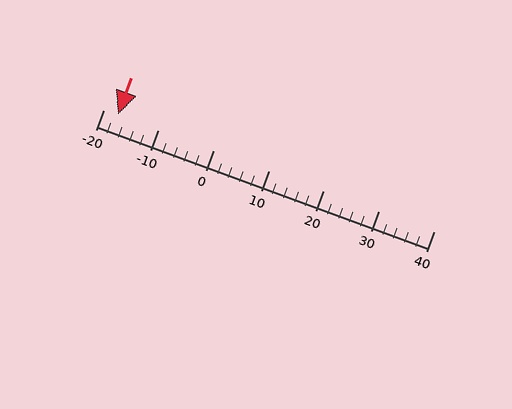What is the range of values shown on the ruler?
The ruler shows values from -20 to 40.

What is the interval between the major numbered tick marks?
The major tick marks are spaced 10 units apart.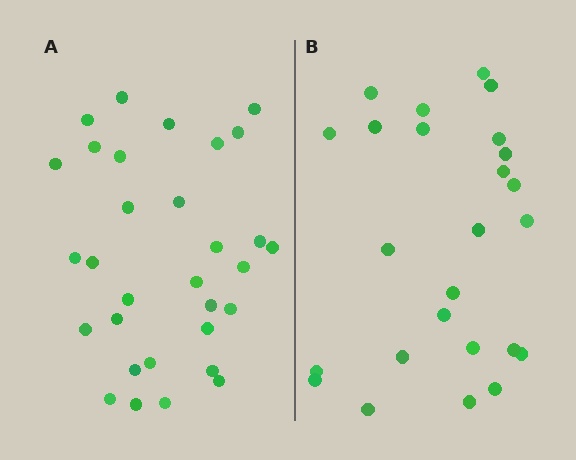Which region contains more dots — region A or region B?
Region A (the left region) has more dots.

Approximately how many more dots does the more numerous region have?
Region A has about 6 more dots than region B.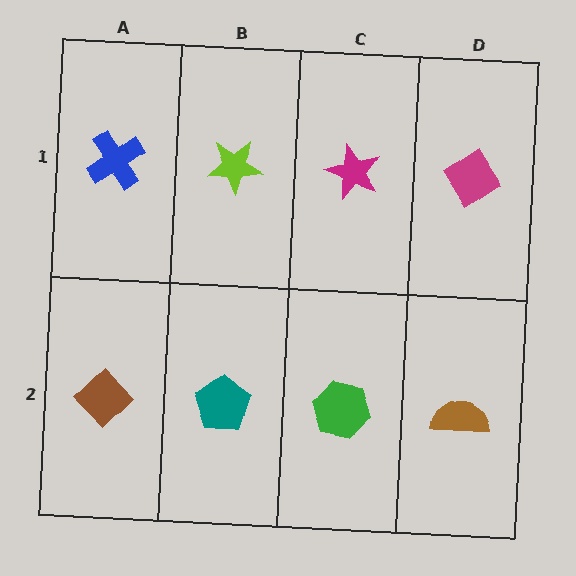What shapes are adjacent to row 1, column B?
A teal pentagon (row 2, column B), a blue cross (row 1, column A), a magenta star (row 1, column C).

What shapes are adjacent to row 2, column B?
A lime star (row 1, column B), a brown diamond (row 2, column A), a green hexagon (row 2, column C).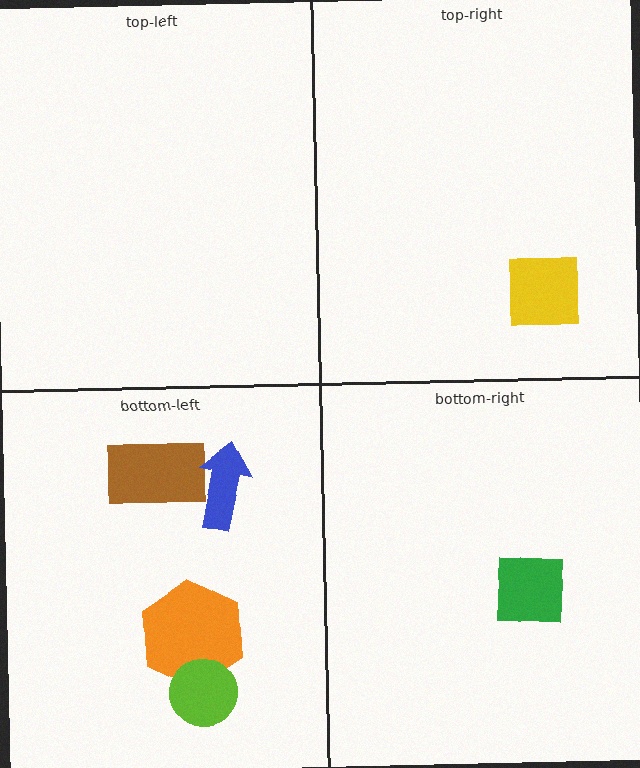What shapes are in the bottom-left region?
The brown rectangle, the orange hexagon, the lime circle, the blue arrow.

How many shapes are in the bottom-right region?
1.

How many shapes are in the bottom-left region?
4.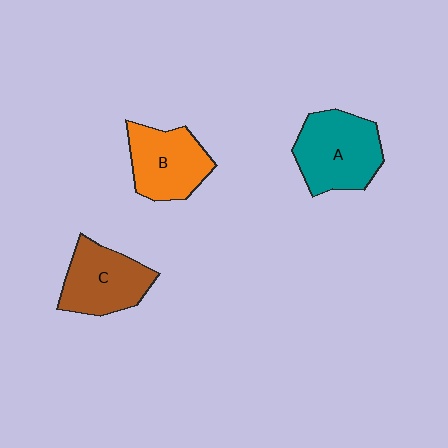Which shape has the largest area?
Shape A (teal).